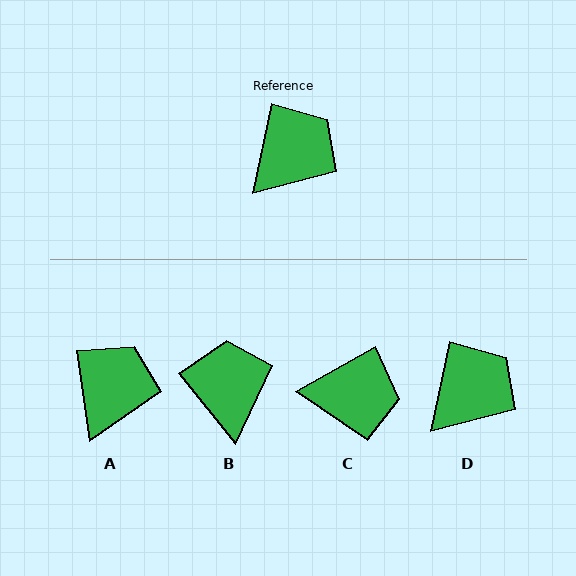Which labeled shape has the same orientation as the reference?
D.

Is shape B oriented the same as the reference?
No, it is off by about 51 degrees.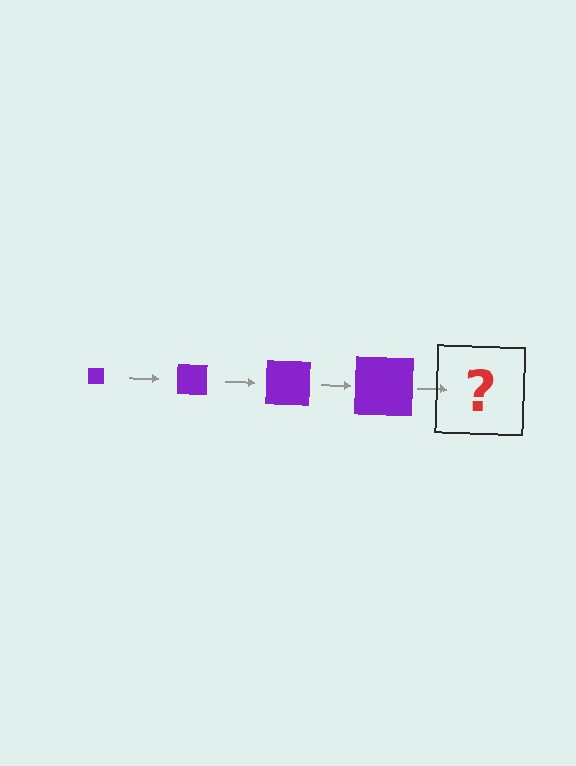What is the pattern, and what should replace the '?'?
The pattern is that the square gets progressively larger each step. The '?' should be a purple square, larger than the previous one.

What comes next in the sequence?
The next element should be a purple square, larger than the previous one.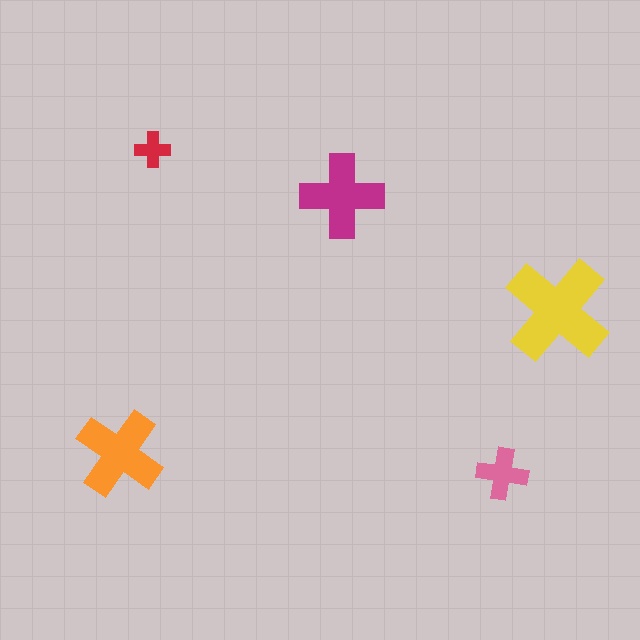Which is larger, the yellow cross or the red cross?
The yellow one.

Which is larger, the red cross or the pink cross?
The pink one.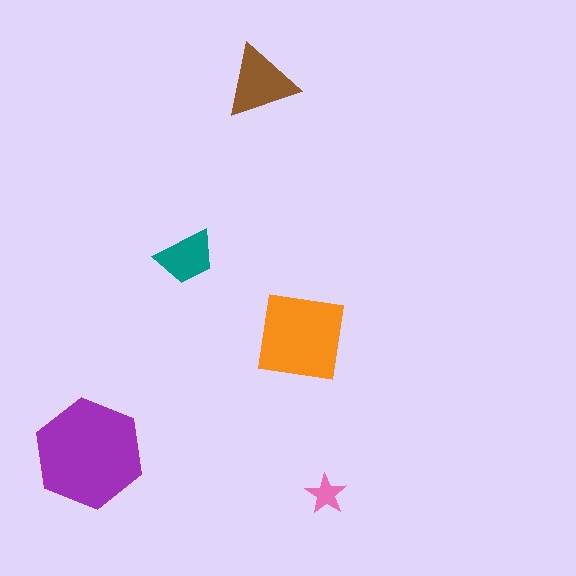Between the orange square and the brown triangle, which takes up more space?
The orange square.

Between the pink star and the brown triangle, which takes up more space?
The brown triangle.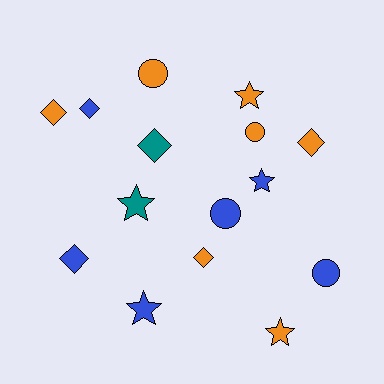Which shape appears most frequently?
Diamond, with 6 objects.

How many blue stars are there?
There are 2 blue stars.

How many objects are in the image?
There are 15 objects.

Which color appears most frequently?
Orange, with 7 objects.